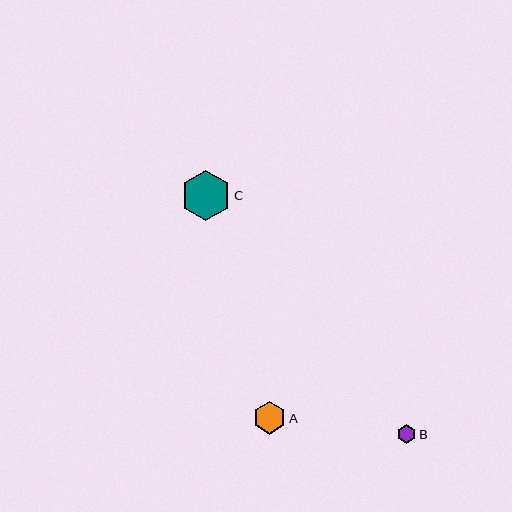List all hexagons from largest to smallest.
From largest to smallest: C, A, B.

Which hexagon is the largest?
Hexagon C is the largest with a size of approximately 51 pixels.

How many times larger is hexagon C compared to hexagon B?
Hexagon C is approximately 2.7 times the size of hexagon B.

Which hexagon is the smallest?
Hexagon B is the smallest with a size of approximately 19 pixels.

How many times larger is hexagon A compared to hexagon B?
Hexagon A is approximately 1.7 times the size of hexagon B.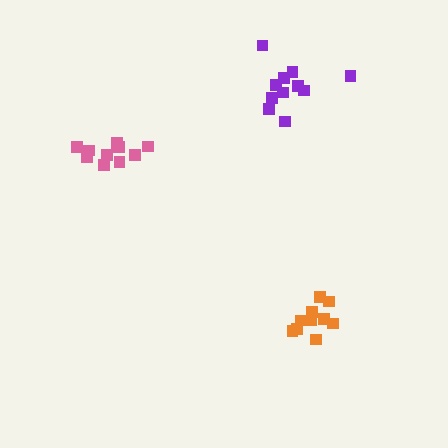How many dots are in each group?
Group 1: 10 dots, Group 2: 10 dots, Group 3: 12 dots (32 total).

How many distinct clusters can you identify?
There are 3 distinct clusters.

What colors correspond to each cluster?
The clusters are colored: pink, orange, purple.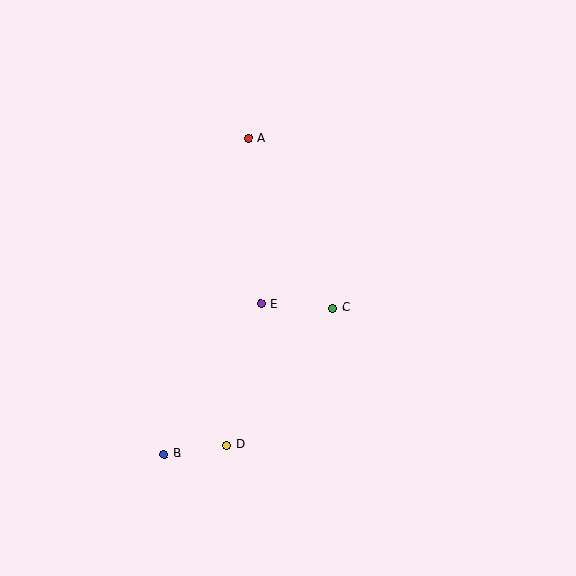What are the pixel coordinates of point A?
Point A is at (248, 138).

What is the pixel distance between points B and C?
The distance between B and C is 223 pixels.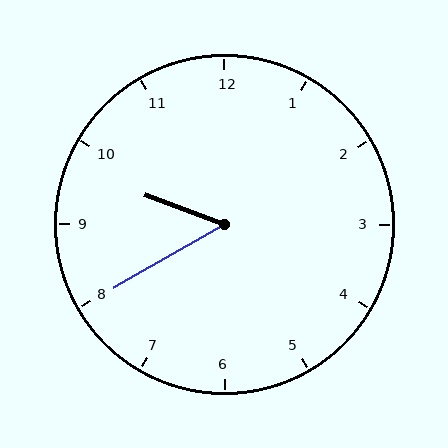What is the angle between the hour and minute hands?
Approximately 50 degrees.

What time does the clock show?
9:40.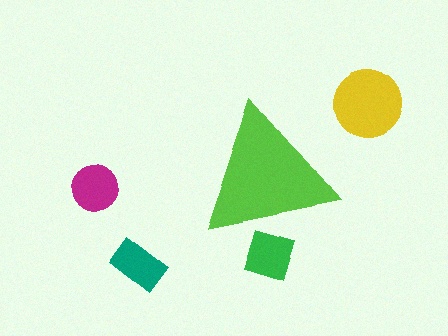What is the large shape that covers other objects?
A lime triangle.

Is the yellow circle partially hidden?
No, the yellow circle is fully visible.